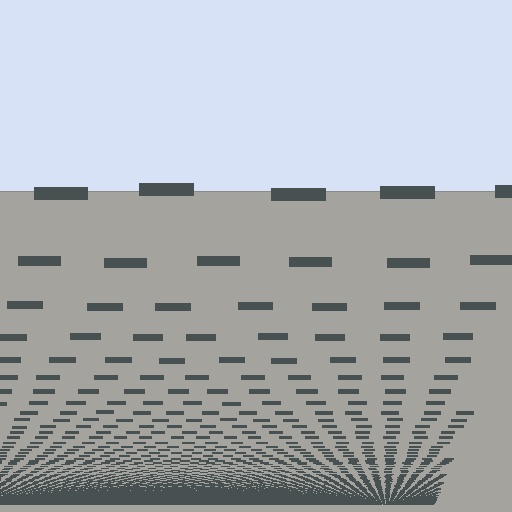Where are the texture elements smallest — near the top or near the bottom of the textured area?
Near the bottom.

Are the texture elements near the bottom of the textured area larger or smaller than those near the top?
Smaller. The gradient is inverted — elements near the bottom are smaller and denser.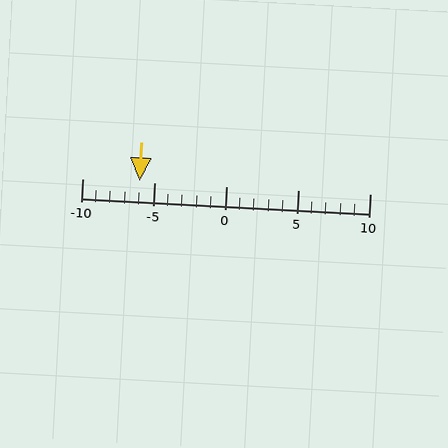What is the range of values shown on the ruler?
The ruler shows values from -10 to 10.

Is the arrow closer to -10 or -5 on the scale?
The arrow is closer to -5.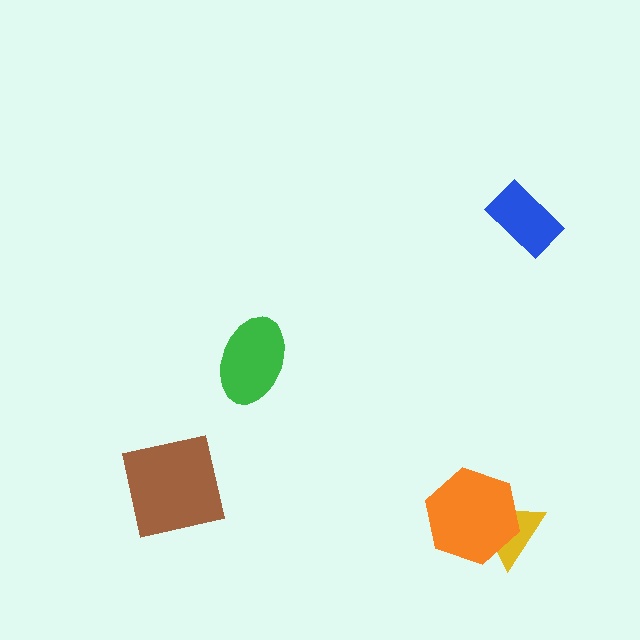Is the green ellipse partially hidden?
No, no other shape covers it.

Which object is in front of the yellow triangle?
The orange hexagon is in front of the yellow triangle.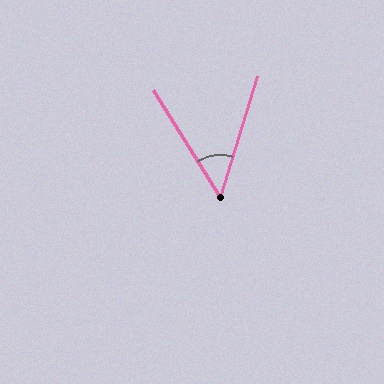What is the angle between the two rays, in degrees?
Approximately 49 degrees.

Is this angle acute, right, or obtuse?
It is acute.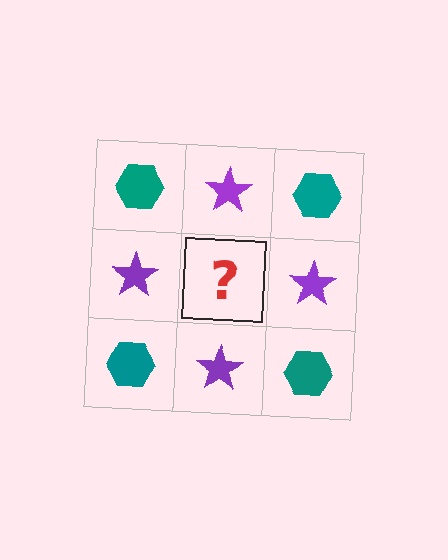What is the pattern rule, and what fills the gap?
The rule is that it alternates teal hexagon and purple star in a checkerboard pattern. The gap should be filled with a teal hexagon.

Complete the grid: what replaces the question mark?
The question mark should be replaced with a teal hexagon.